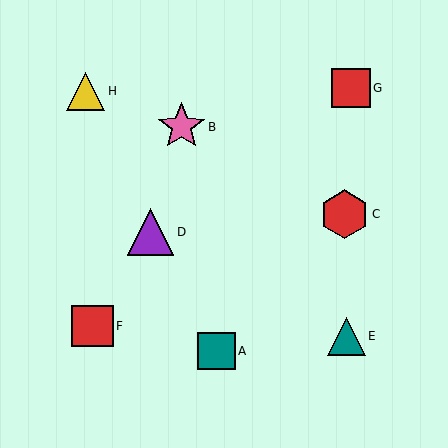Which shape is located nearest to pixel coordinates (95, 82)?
The yellow triangle (labeled H) at (85, 91) is nearest to that location.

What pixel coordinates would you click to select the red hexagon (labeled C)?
Click at (345, 214) to select the red hexagon C.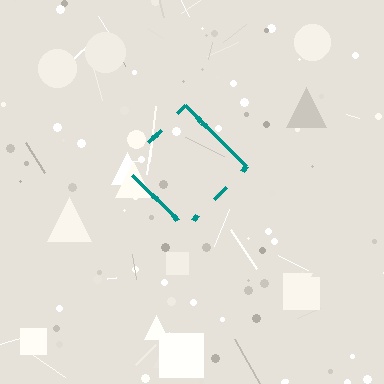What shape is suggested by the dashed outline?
The dashed outline suggests a diamond.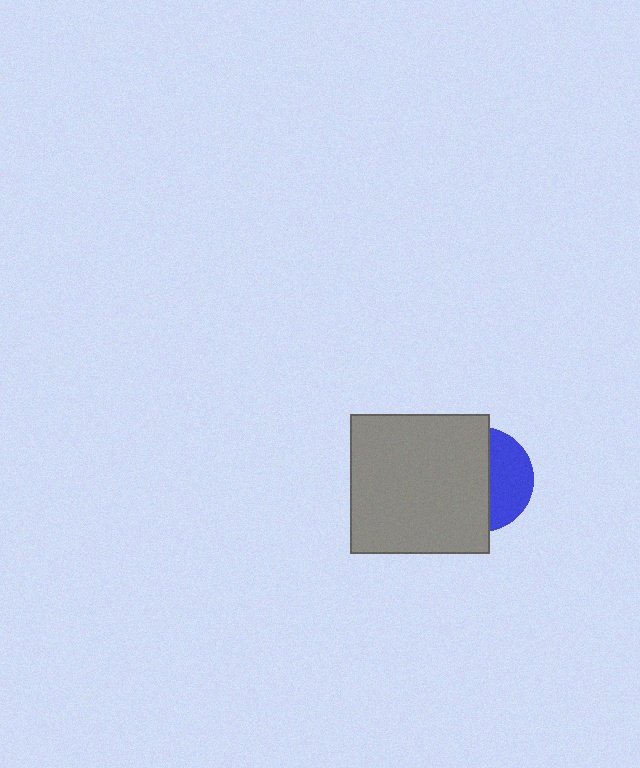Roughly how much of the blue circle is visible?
A small part of it is visible (roughly 40%).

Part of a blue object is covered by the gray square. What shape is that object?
It is a circle.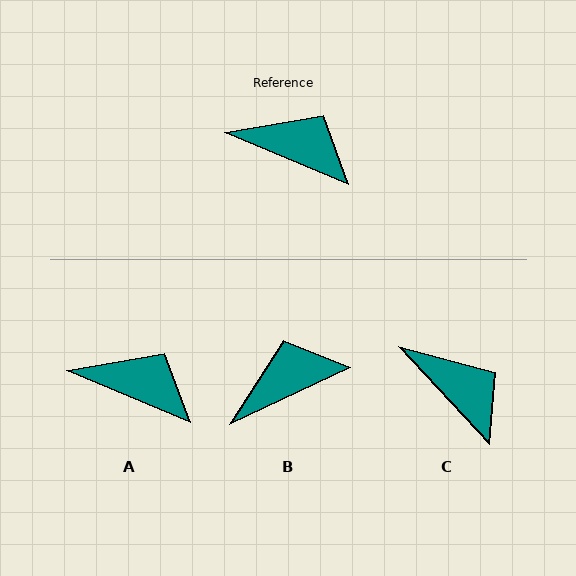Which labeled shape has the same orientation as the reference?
A.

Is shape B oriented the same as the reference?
No, it is off by about 48 degrees.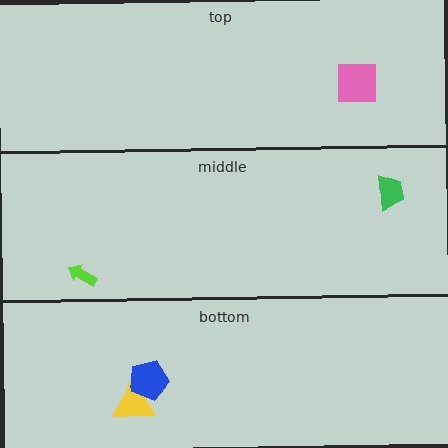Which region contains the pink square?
The top region.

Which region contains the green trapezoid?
The middle region.